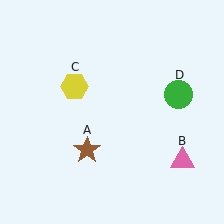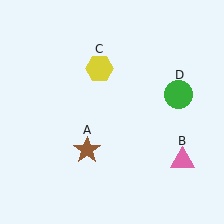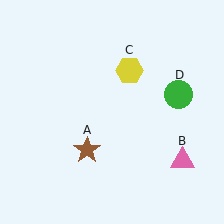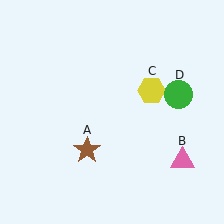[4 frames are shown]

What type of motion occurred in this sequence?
The yellow hexagon (object C) rotated clockwise around the center of the scene.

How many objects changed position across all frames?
1 object changed position: yellow hexagon (object C).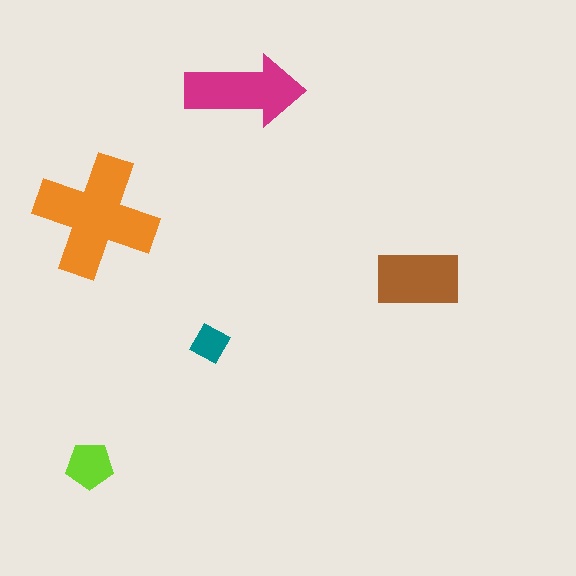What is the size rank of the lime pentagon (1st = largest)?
4th.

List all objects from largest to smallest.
The orange cross, the magenta arrow, the brown rectangle, the lime pentagon, the teal diamond.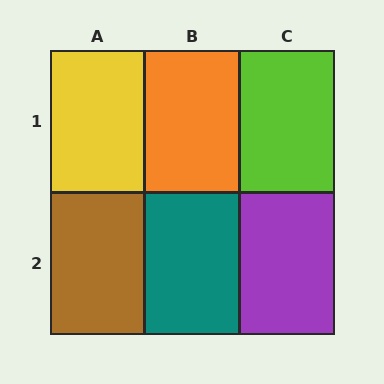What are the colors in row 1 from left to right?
Yellow, orange, lime.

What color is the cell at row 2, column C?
Purple.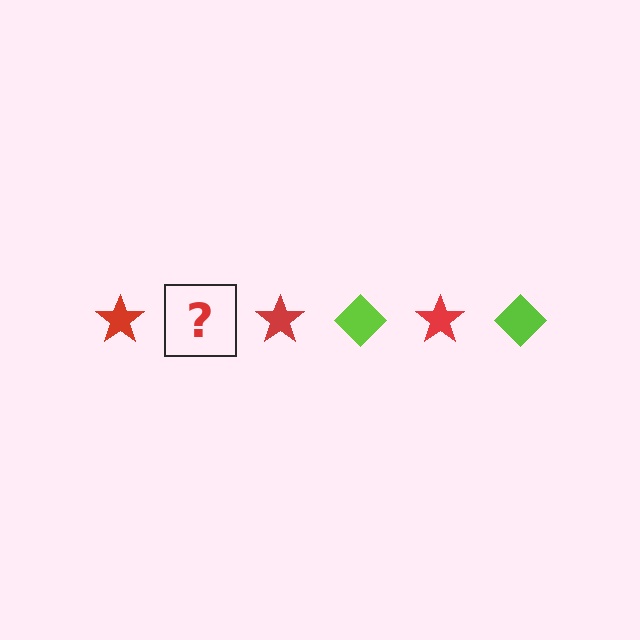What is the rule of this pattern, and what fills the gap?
The rule is that the pattern alternates between red star and lime diamond. The gap should be filled with a lime diamond.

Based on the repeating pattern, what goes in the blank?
The blank should be a lime diamond.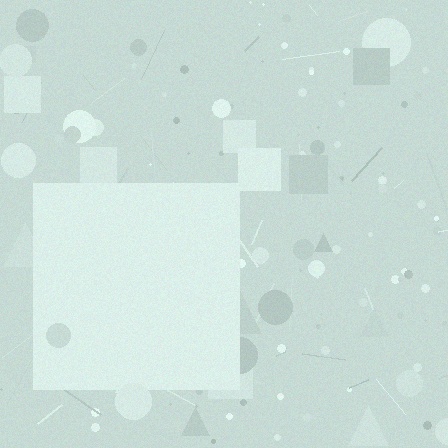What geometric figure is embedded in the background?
A square is embedded in the background.